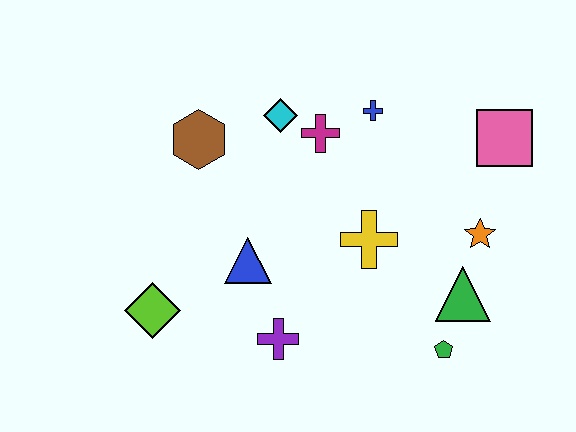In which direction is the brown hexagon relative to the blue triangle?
The brown hexagon is above the blue triangle.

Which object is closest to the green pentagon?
The green triangle is closest to the green pentagon.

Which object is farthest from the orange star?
The lime diamond is farthest from the orange star.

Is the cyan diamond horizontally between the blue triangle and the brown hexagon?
No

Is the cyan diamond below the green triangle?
No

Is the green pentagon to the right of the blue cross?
Yes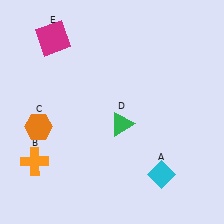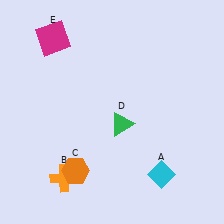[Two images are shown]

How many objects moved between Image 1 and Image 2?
2 objects moved between the two images.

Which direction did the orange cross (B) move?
The orange cross (B) moved right.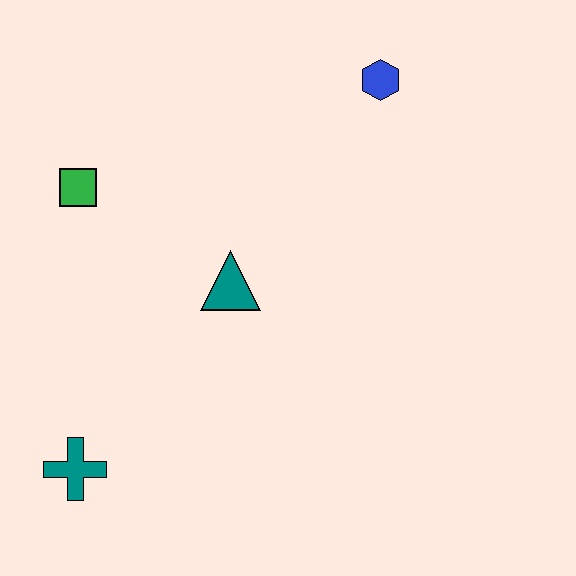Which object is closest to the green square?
The teal triangle is closest to the green square.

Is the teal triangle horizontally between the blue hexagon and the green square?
Yes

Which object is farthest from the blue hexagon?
The teal cross is farthest from the blue hexagon.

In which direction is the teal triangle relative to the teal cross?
The teal triangle is above the teal cross.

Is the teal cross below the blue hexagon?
Yes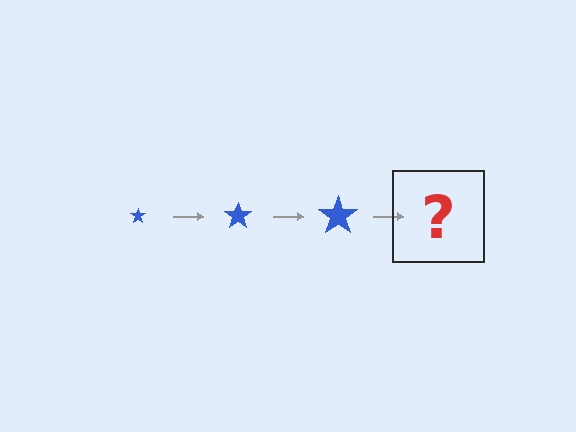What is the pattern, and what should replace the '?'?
The pattern is that the star gets progressively larger each step. The '?' should be a blue star, larger than the previous one.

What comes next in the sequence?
The next element should be a blue star, larger than the previous one.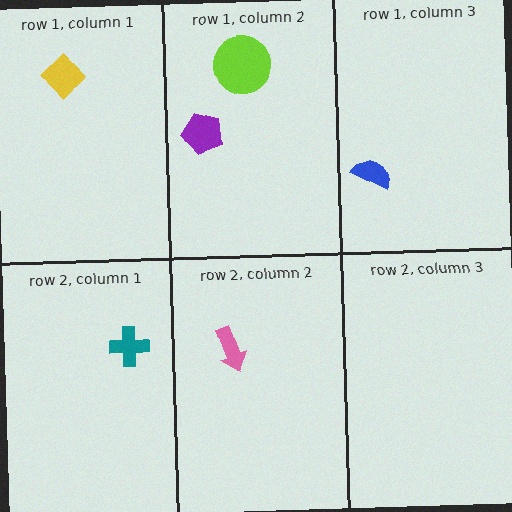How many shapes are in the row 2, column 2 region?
1.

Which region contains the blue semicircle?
The row 1, column 3 region.